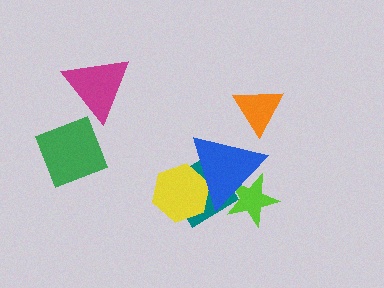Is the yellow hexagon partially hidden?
Yes, it is partially covered by another shape.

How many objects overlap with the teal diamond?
3 objects overlap with the teal diamond.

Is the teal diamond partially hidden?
Yes, it is partially covered by another shape.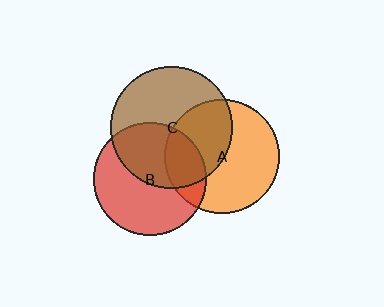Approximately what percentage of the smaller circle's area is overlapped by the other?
Approximately 45%.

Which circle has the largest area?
Circle C (brown).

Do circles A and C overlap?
Yes.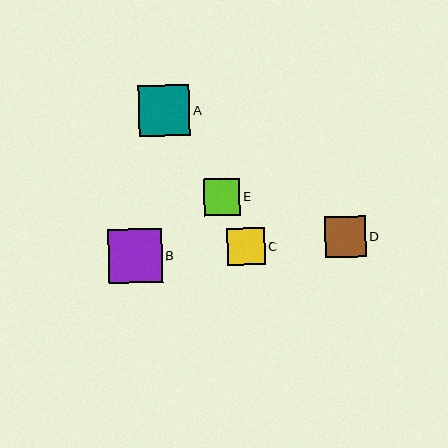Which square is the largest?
Square B is the largest with a size of approximately 54 pixels.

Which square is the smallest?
Square E is the smallest with a size of approximately 36 pixels.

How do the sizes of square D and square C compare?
Square D and square C are approximately the same size.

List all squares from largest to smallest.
From largest to smallest: B, A, D, C, E.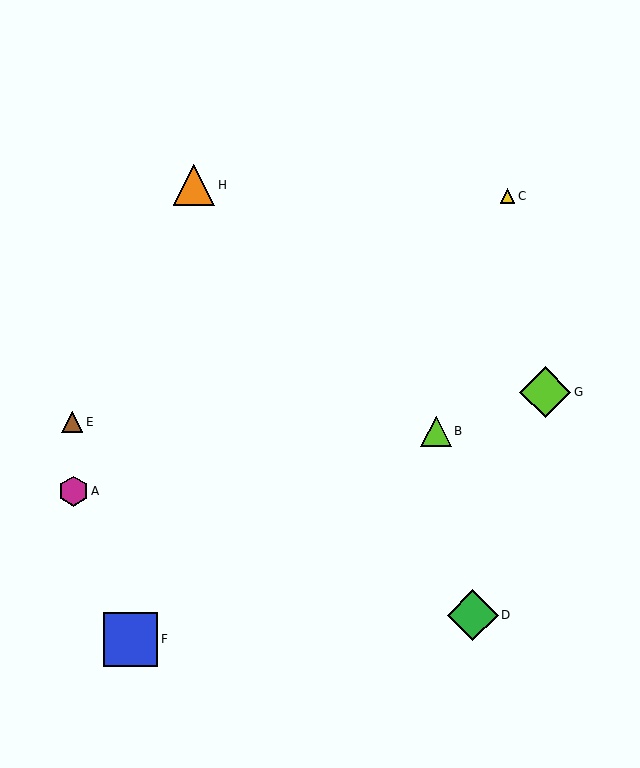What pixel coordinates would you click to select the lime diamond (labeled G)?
Click at (545, 392) to select the lime diamond G.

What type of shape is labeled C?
Shape C is a yellow triangle.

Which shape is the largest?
The blue square (labeled F) is the largest.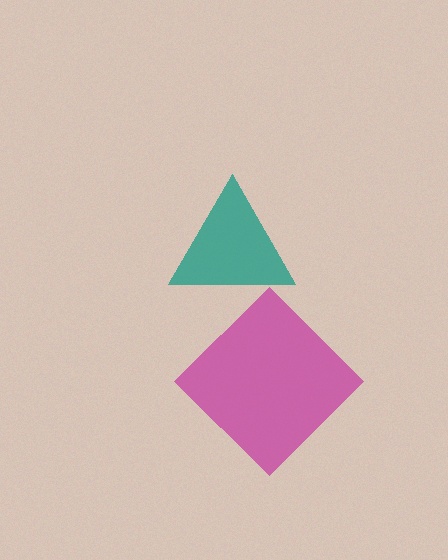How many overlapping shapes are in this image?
There are 2 overlapping shapes in the image.